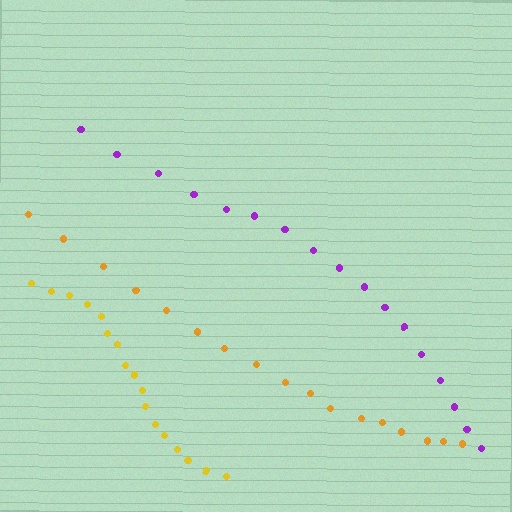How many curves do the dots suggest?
There are 3 distinct paths.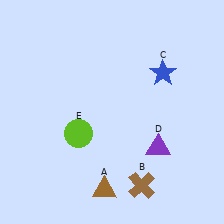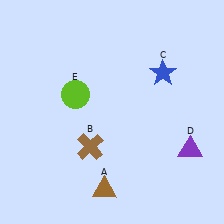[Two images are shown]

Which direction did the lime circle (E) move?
The lime circle (E) moved up.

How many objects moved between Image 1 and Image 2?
3 objects moved between the two images.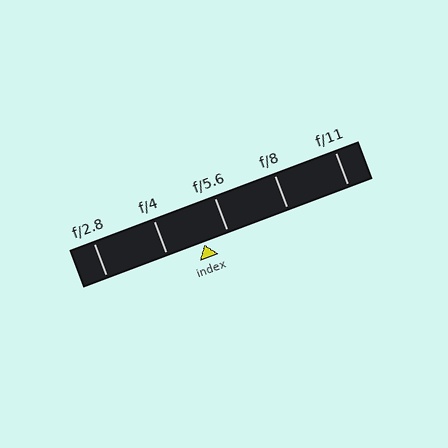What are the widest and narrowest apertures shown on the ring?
The widest aperture shown is f/2.8 and the narrowest is f/11.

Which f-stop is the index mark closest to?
The index mark is closest to f/5.6.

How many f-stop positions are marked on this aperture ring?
There are 5 f-stop positions marked.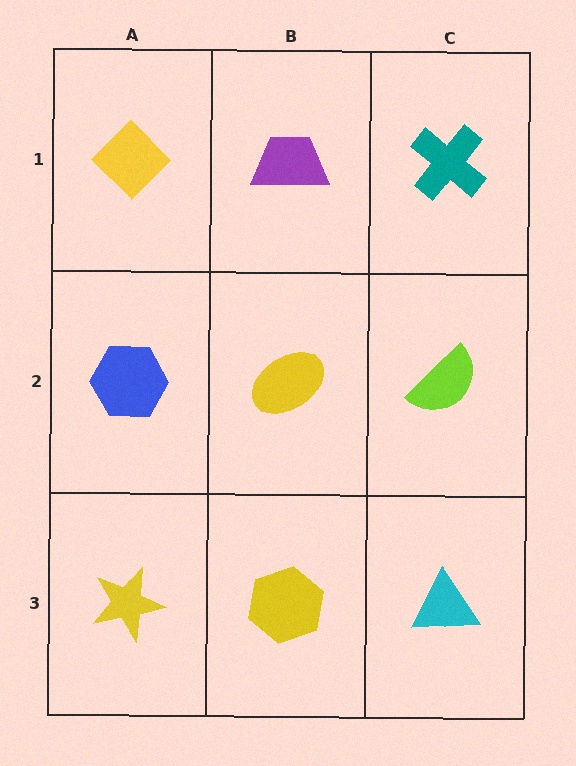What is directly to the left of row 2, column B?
A blue hexagon.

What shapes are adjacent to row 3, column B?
A yellow ellipse (row 2, column B), a yellow star (row 3, column A), a cyan triangle (row 3, column C).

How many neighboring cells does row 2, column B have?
4.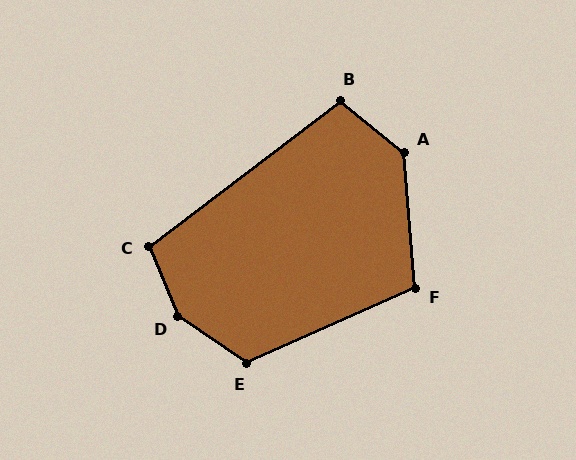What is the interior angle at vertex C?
Approximately 105 degrees (obtuse).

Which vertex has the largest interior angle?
D, at approximately 147 degrees.